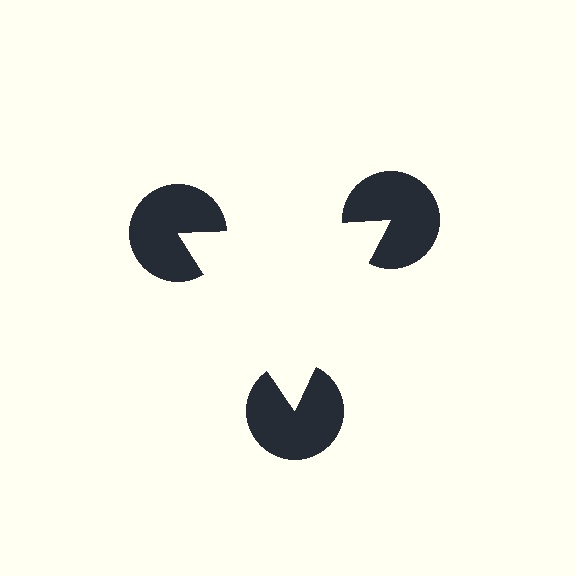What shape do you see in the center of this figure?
An illusory triangle — its edges are inferred from the aligned wedge cuts in the pac-man discs, not physically drawn.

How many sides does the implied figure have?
3 sides.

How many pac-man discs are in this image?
There are 3 — one at each vertex of the illusory triangle.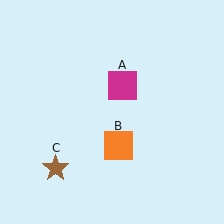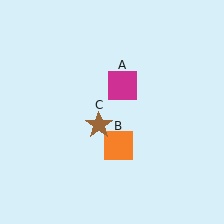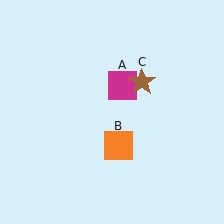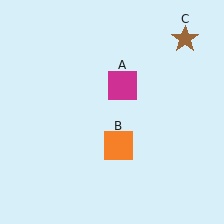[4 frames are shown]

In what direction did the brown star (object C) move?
The brown star (object C) moved up and to the right.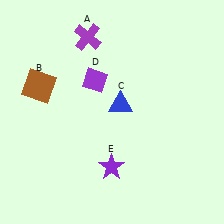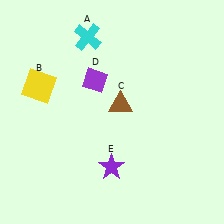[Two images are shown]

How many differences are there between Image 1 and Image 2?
There are 3 differences between the two images.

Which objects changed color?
A changed from purple to cyan. B changed from brown to yellow. C changed from blue to brown.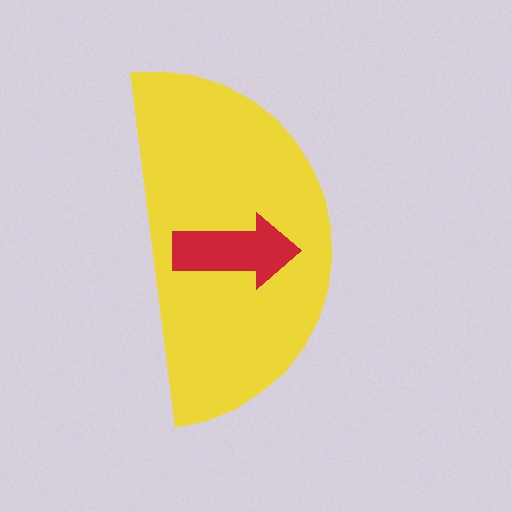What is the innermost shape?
The red arrow.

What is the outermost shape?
The yellow semicircle.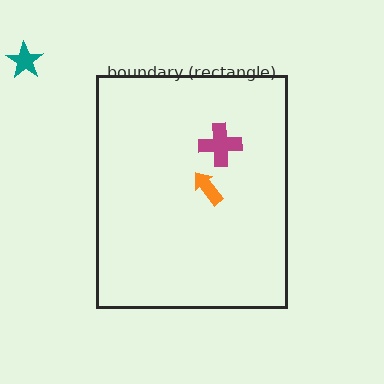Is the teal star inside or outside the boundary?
Outside.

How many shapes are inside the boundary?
2 inside, 1 outside.